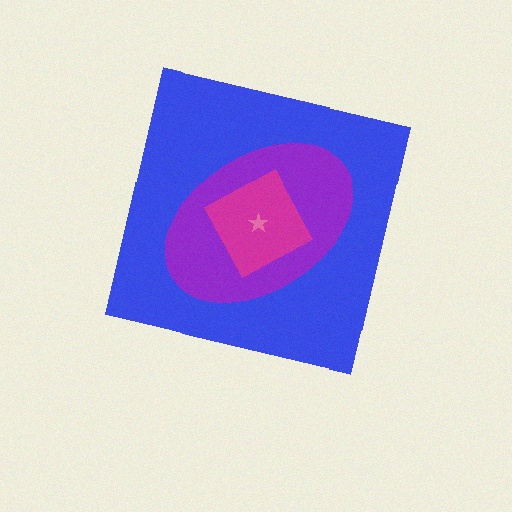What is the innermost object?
The pink star.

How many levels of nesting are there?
4.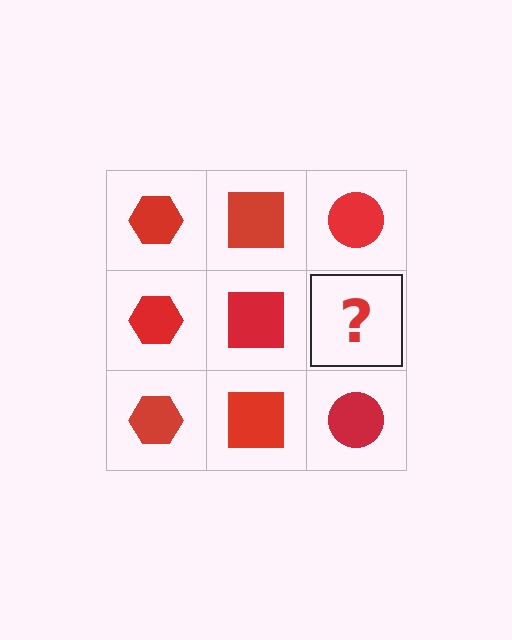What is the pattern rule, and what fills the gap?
The rule is that each column has a consistent shape. The gap should be filled with a red circle.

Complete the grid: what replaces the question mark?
The question mark should be replaced with a red circle.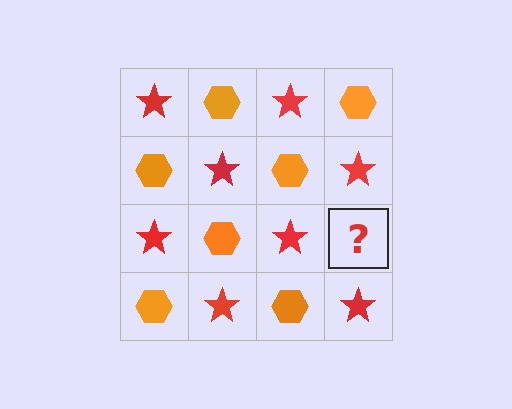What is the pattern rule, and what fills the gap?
The rule is that it alternates red star and orange hexagon in a checkerboard pattern. The gap should be filled with an orange hexagon.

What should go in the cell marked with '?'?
The missing cell should contain an orange hexagon.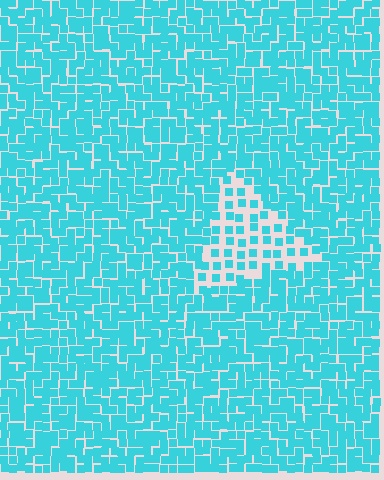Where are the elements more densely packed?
The elements are more densely packed outside the triangle boundary.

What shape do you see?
I see a triangle.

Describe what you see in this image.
The image contains small cyan elements arranged at two different densities. A triangle-shaped region is visible where the elements are less densely packed than the surrounding area.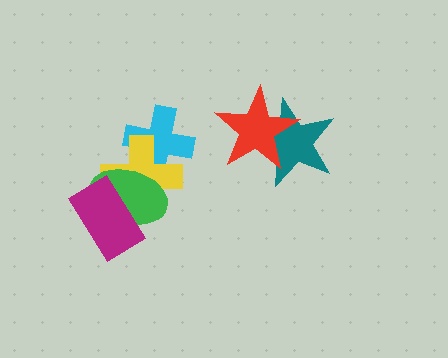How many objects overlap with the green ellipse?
3 objects overlap with the green ellipse.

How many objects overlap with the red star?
1 object overlaps with the red star.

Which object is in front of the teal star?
The red star is in front of the teal star.